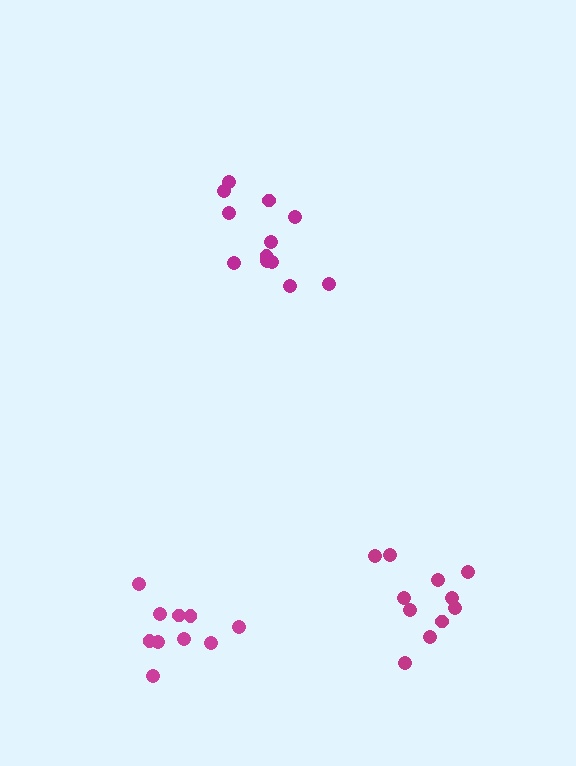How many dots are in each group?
Group 1: 11 dots, Group 2: 12 dots, Group 3: 10 dots (33 total).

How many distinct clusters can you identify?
There are 3 distinct clusters.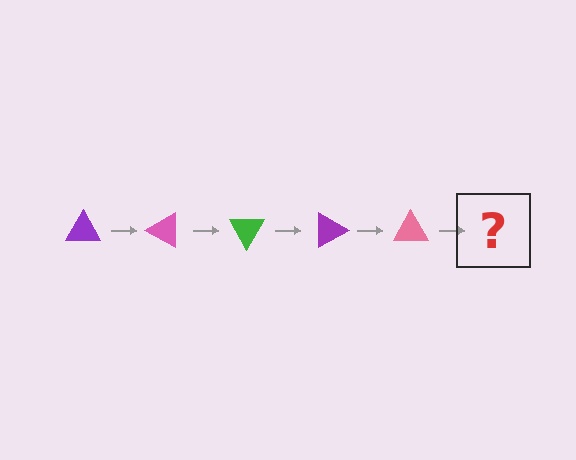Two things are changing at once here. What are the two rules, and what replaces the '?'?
The two rules are that it rotates 30 degrees each step and the color cycles through purple, pink, and green. The '?' should be a green triangle, rotated 150 degrees from the start.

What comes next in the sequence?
The next element should be a green triangle, rotated 150 degrees from the start.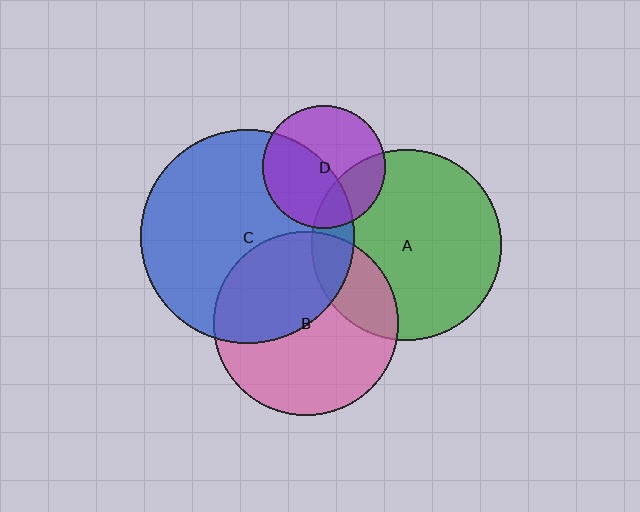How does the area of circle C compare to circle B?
Approximately 1.4 times.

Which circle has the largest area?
Circle C (blue).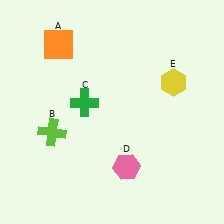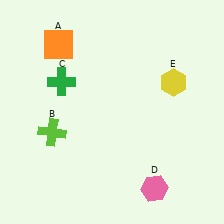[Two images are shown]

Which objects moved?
The objects that moved are: the green cross (C), the pink hexagon (D).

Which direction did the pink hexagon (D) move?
The pink hexagon (D) moved right.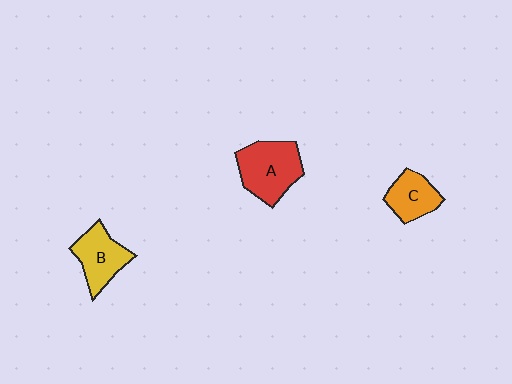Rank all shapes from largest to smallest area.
From largest to smallest: A (red), B (yellow), C (orange).